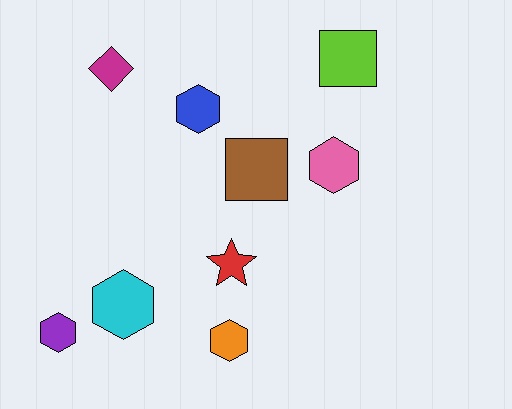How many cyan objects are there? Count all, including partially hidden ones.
There is 1 cyan object.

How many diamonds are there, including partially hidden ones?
There is 1 diamond.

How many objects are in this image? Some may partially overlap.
There are 9 objects.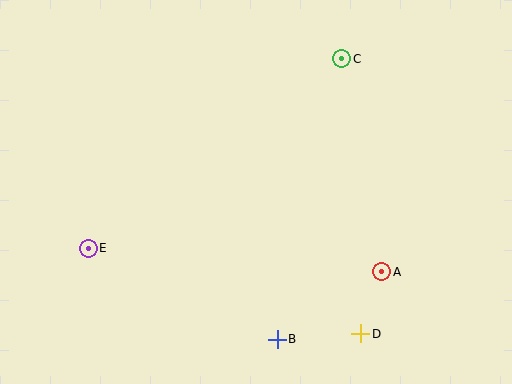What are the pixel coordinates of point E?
Point E is at (88, 248).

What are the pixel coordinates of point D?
Point D is at (361, 334).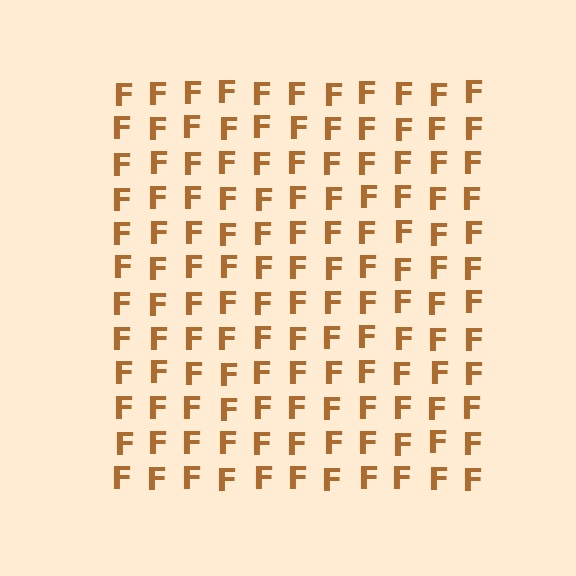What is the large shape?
The large shape is a square.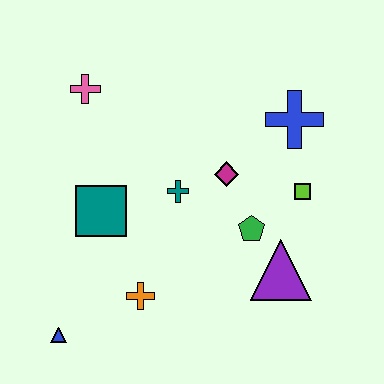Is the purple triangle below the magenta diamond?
Yes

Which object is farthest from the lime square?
The blue triangle is farthest from the lime square.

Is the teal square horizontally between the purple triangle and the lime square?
No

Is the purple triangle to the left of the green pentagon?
No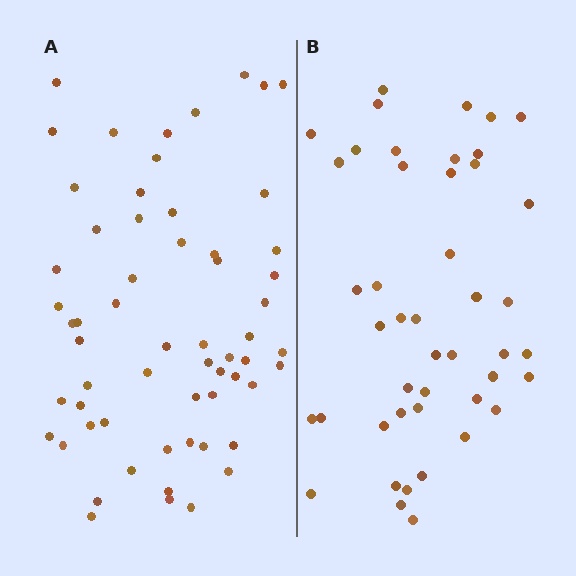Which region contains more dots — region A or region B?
Region A (the left region) has more dots.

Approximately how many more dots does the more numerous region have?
Region A has approximately 15 more dots than region B.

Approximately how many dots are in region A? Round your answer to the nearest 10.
About 60 dots.